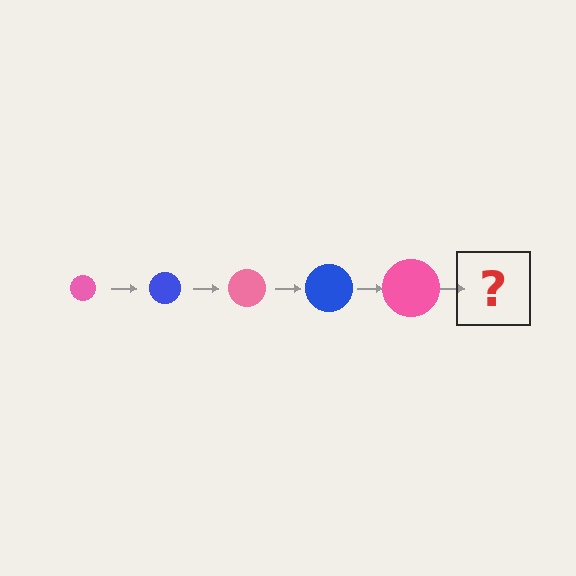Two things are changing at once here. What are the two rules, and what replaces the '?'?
The two rules are that the circle grows larger each step and the color cycles through pink and blue. The '?' should be a blue circle, larger than the previous one.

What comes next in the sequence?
The next element should be a blue circle, larger than the previous one.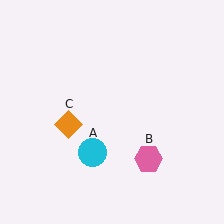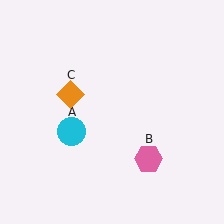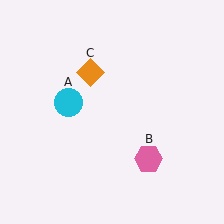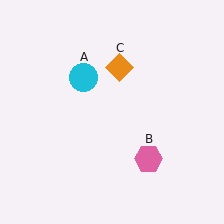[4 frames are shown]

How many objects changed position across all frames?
2 objects changed position: cyan circle (object A), orange diamond (object C).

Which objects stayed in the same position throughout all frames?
Pink hexagon (object B) remained stationary.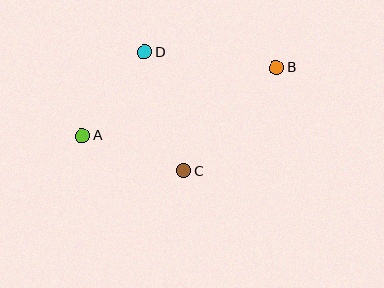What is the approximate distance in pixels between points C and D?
The distance between C and D is approximately 125 pixels.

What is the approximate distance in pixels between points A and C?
The distance between A and C is approximately 107 pixels.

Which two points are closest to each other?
Points A and D are closest to each other.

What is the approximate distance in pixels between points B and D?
The distance between B and D is approximately 133 pixels.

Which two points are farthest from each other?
Points A and B are farthest from each other.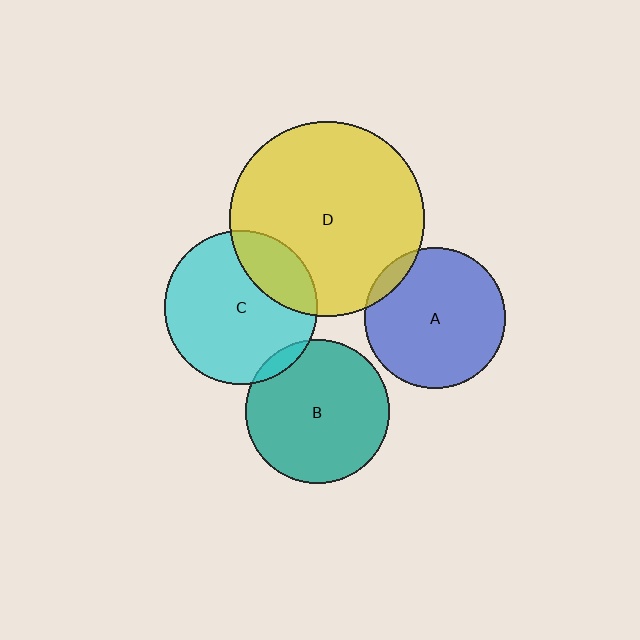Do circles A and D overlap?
Yes.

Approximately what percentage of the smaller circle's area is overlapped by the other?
Approximately 10%.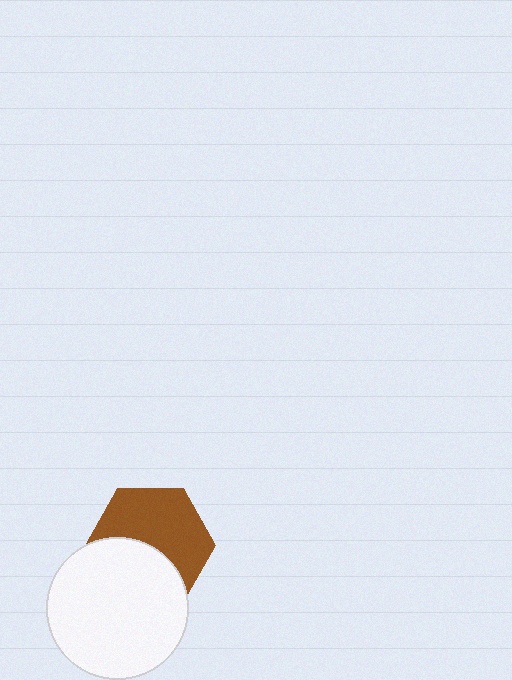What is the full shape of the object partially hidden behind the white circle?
The partially hidden object is a brown hexagon.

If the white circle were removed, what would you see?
You would see the complete brown hexagon.